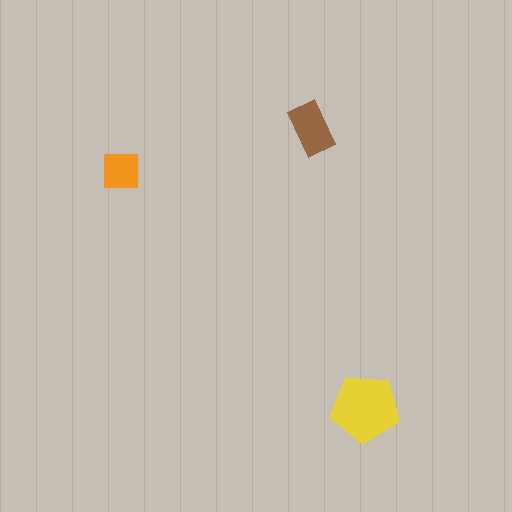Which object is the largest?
The yellow pentagon.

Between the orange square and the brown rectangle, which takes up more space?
The brown rectangle.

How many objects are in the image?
There are 3 objects in the image.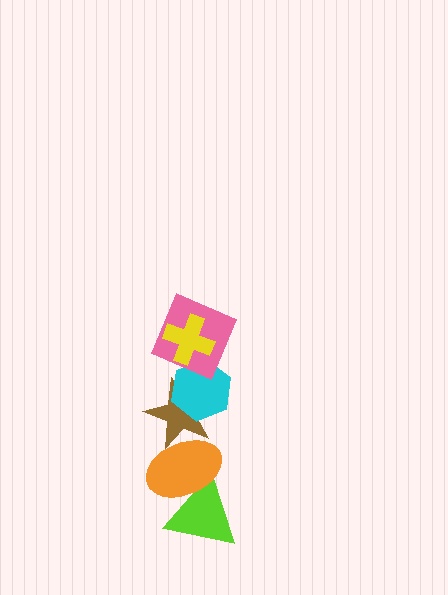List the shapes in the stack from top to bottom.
From top to bottom: the yellow cross, the pink square, the cyan hexagon, the brown star, the orange ellipse, the lime triangle.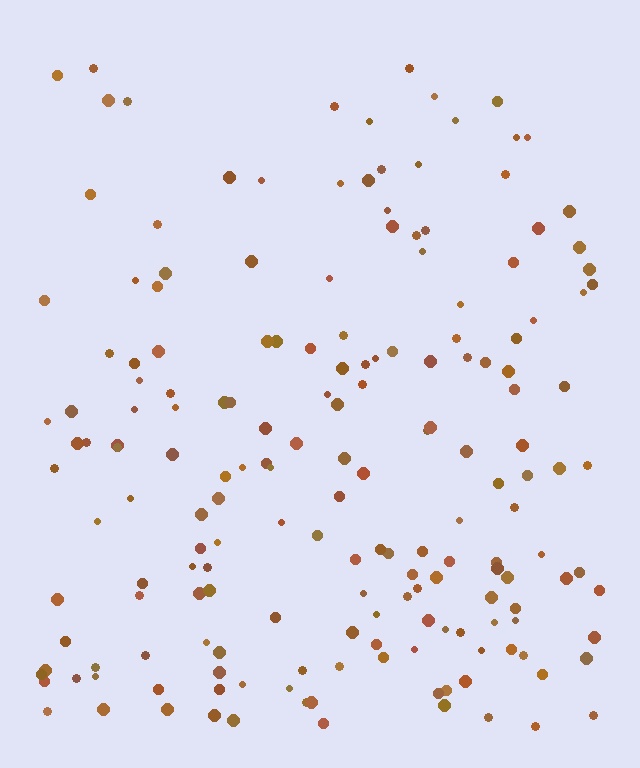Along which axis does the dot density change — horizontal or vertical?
Vertical.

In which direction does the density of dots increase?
From top to bottom, with the bottom side densest.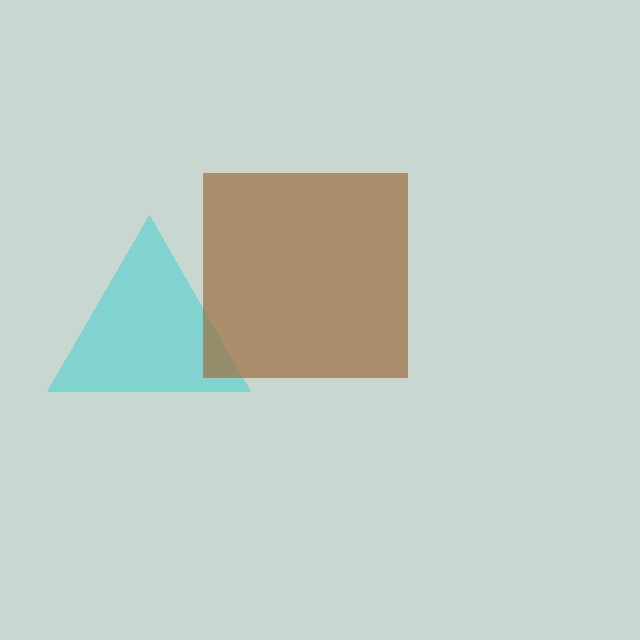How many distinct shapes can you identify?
There are 2 distinct shapes: a cyan triangle, a brown square.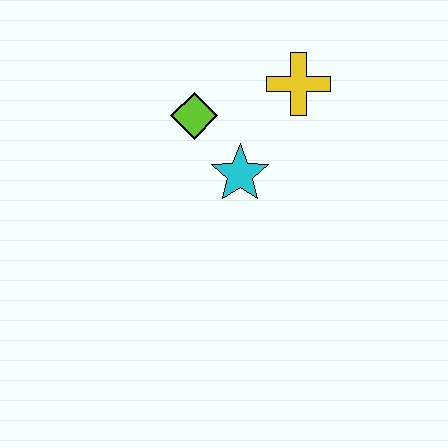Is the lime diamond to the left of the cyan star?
Yes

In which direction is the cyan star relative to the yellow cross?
The cyan star is below the yellow cross.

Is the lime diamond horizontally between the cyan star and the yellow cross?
No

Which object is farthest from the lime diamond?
The yellow cross is farthest from the lime diamond.